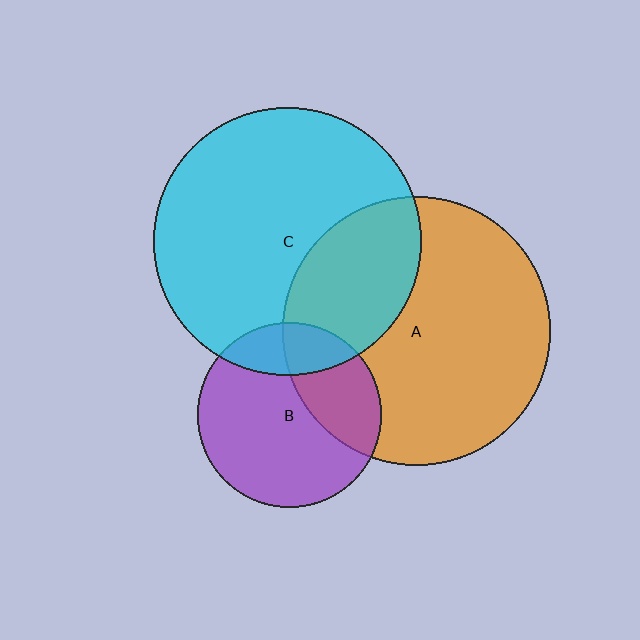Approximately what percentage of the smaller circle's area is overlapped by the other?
Approximately 20%.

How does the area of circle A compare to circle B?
Approximately 2.1 times.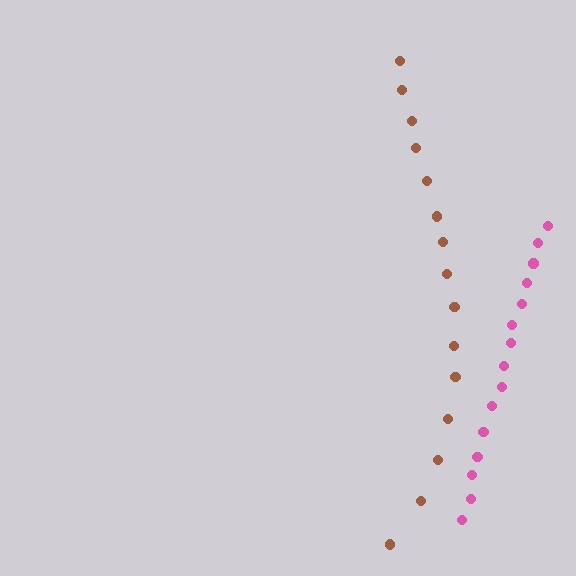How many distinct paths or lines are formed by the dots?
There are 2 distinct paths.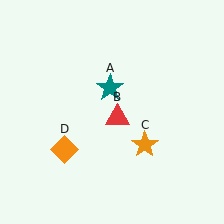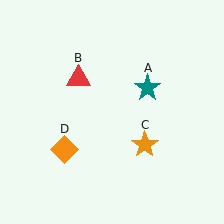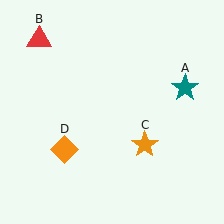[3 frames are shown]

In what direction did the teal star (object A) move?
The teal star (object A) moved right.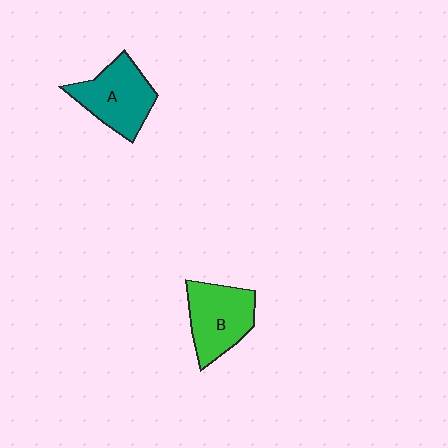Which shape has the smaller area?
Shape B (green).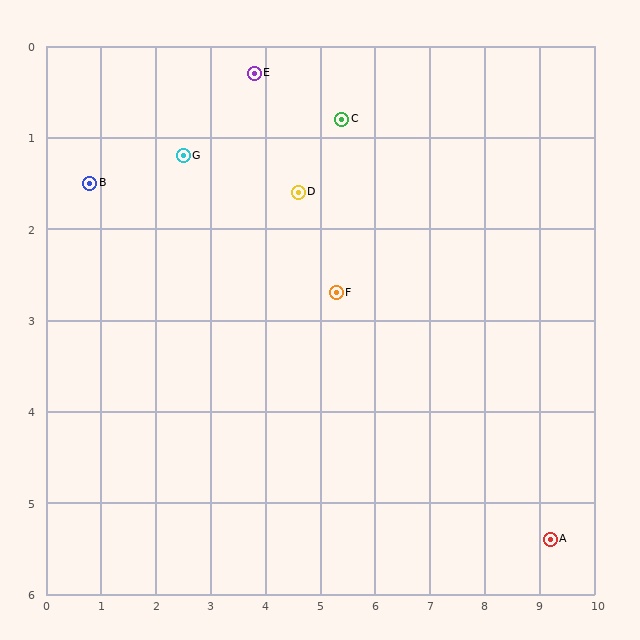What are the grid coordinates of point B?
Point B is at approximately (0.8, 1.5).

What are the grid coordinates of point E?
Point E is at approximately (3.8, 0.3).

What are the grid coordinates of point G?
Point G is at approximately (2.5, 1.2).